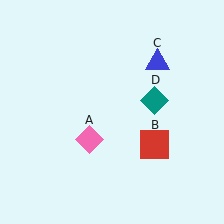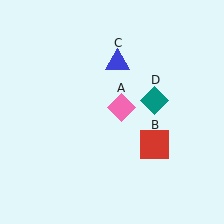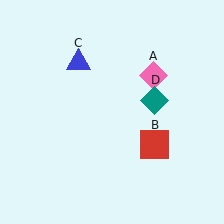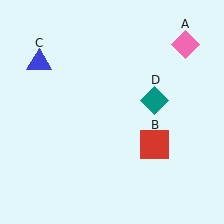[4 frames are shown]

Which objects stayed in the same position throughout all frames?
Red square (object B) and teal diamond (object D) remained stationary.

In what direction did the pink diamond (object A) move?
The pink diamond (object A) moved up and to the right.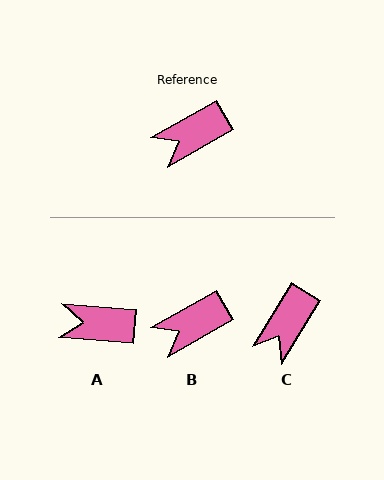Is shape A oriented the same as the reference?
No, it is off by about 34 degrees.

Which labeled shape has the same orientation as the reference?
B.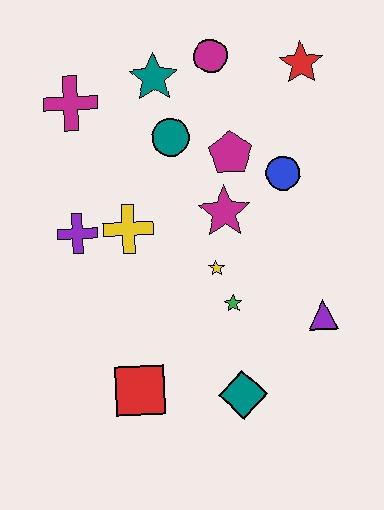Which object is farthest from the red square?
The red star is farthest from the red square.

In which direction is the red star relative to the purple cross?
The red star is to the right of the purple cross.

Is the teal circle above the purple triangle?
Yes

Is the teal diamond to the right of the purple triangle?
No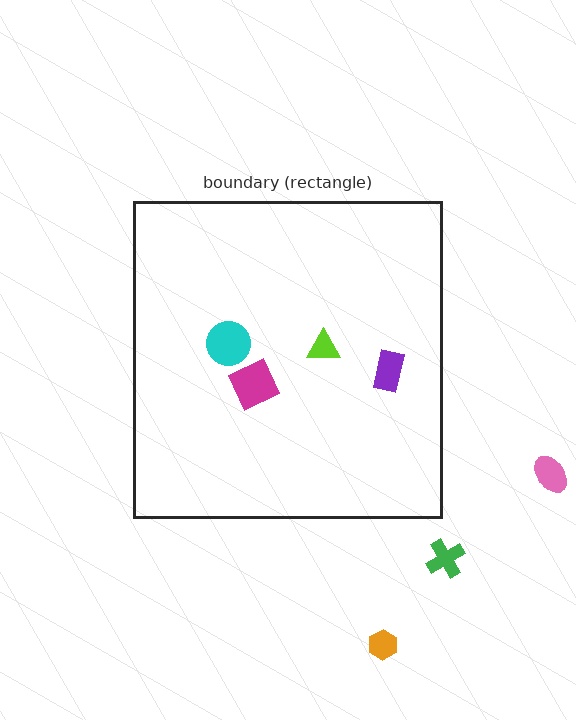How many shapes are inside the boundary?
4 inside, 3 outside.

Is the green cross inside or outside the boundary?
Outside.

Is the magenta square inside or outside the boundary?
Inside.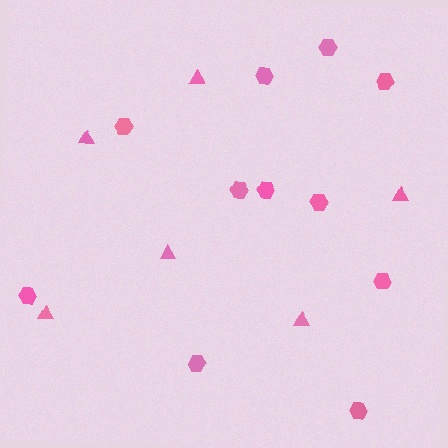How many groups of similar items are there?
There are 2 groups: one group of triangles (6) and one group of hexagons (11).